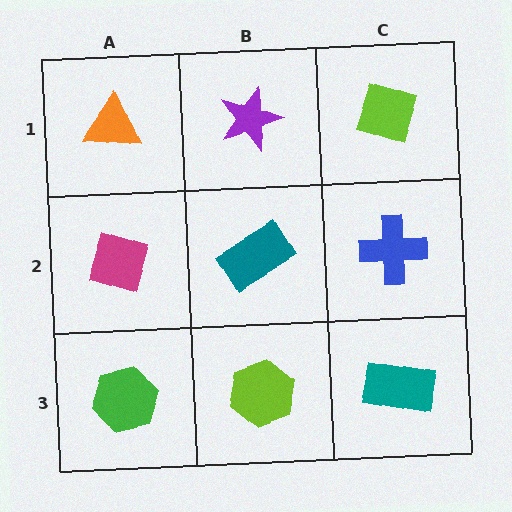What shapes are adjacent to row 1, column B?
A teal rectangle (row 2, column B), an orange triangle (row 1, column A), a lime diamond (row 1, column C).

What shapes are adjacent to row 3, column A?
A magenta diamond (row 2, column A), a lime hexagon (row 3, column B).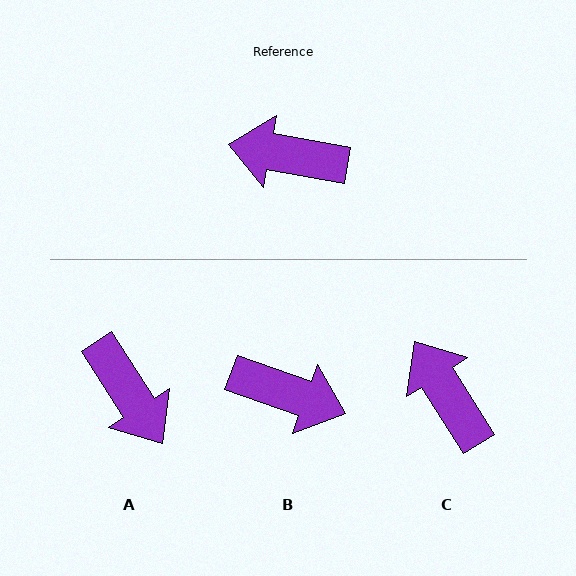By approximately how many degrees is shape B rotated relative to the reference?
Approximately 170 degrees counter-clockwise.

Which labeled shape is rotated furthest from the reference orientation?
B, about 170 degrees away.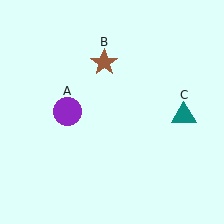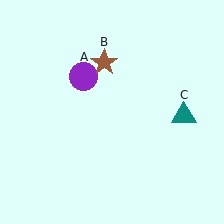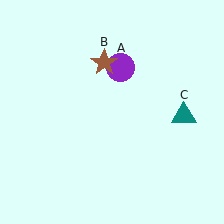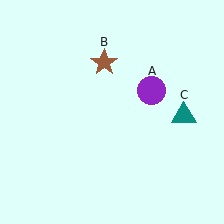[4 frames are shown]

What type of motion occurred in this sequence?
The purple circle (object A) rotated clockwise around the center of the scene.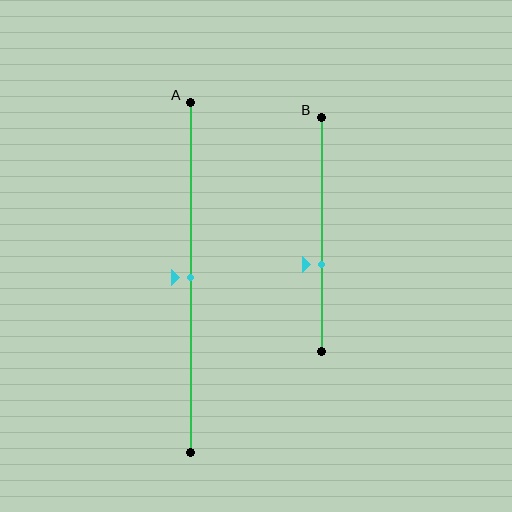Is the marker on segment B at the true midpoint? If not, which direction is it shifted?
No, the marker on segment B is shifted downward by about 13% of the segment length.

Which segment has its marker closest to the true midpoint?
Segment A has its marker closest to the true midpoint.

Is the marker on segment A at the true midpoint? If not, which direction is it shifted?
Yes, the marker on segment A is at the true midpoint.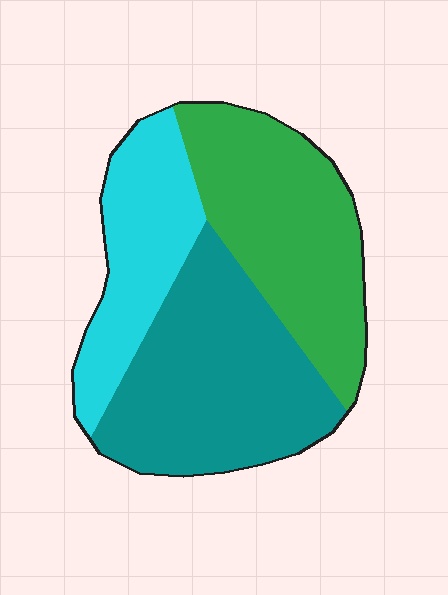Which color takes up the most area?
Teal, at roughly 40%.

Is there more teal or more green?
Teal.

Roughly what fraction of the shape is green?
Green covers around 35% of the shape.